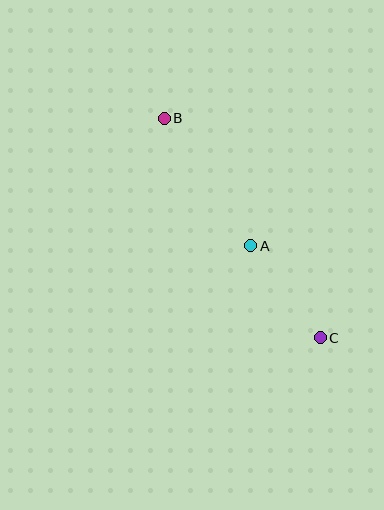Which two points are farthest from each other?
Points B and C are farthest from each other.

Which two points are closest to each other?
Points A and C are closest to each other.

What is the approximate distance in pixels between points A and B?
The distance between A and B is approximately 154 pixels.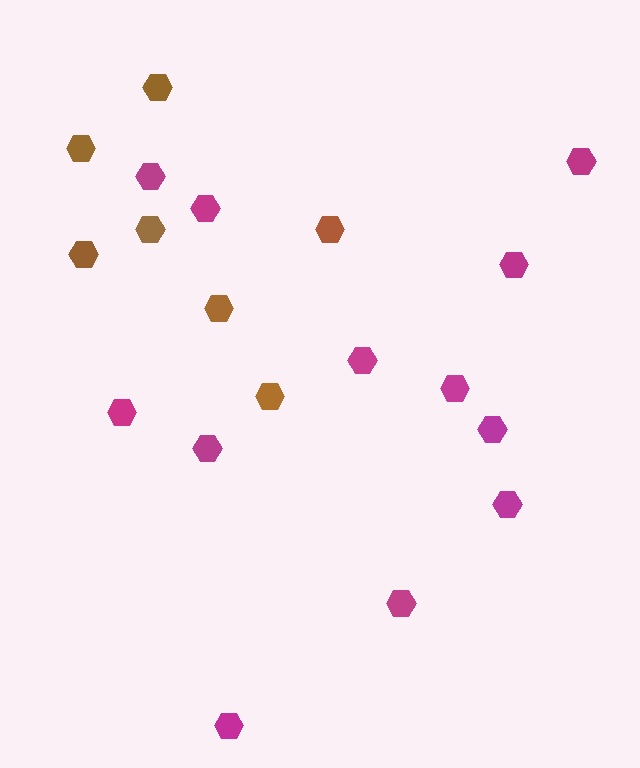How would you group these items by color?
There are 2 groups: one group of brown hexagons (7) and one group of magenta hexagons (12).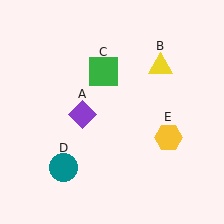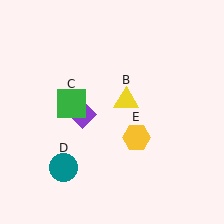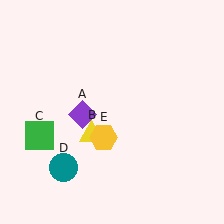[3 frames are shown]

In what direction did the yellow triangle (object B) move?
The yellow triangle (object B) moved down and to the left.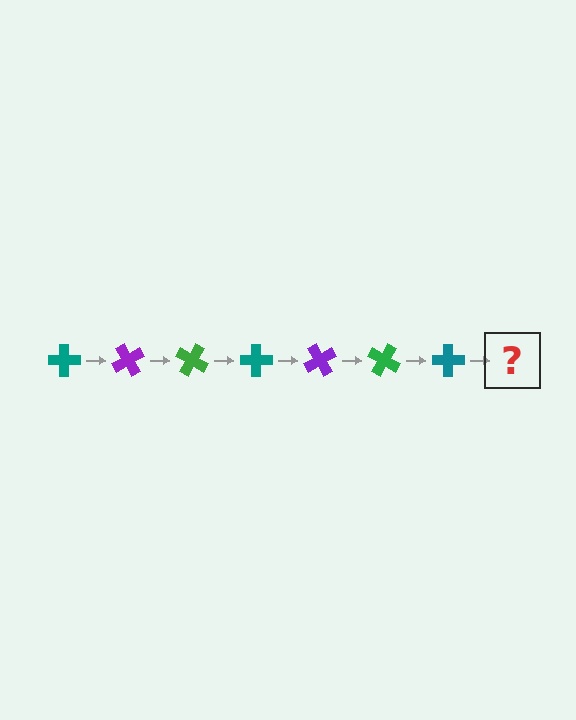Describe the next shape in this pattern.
It should be a purple cross, rotated 420 degrees from the start.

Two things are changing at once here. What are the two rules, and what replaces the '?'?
The two rules are that it rotates 60 degrees each step and the color cycles through teal, purple, and green. The '?' should be a purple cross, rotated 420 degrees from the start.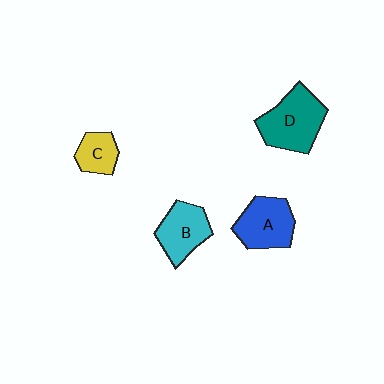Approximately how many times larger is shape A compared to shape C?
Approximately 1.7 times.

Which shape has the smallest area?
Shape C (yellow).